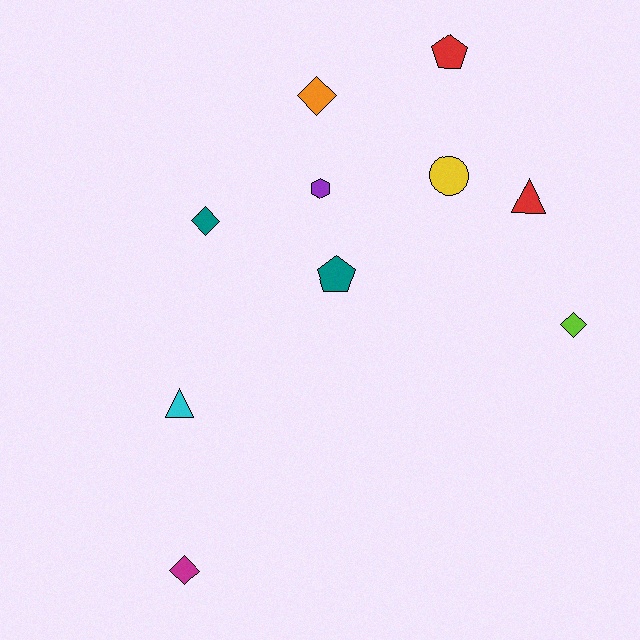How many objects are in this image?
There are 10 objects.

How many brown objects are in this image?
There are no brown objects.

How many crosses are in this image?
There are no crosses.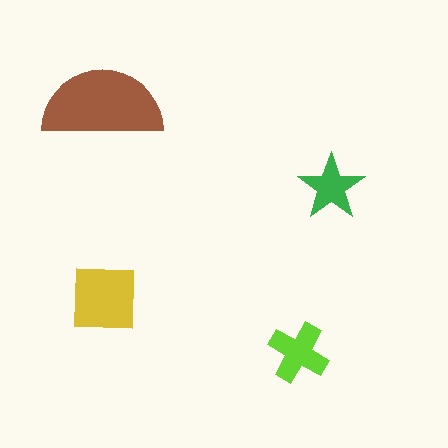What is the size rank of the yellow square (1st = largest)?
2nd.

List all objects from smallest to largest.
The green star, the lime cross, the yellow square, the brown semicircle.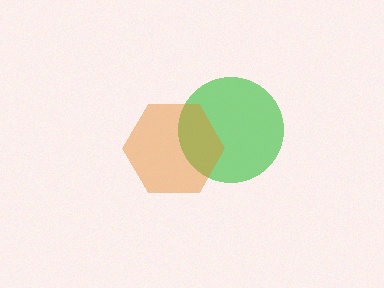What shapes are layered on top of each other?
The layered shapes are: a green circle, an orange hexagon.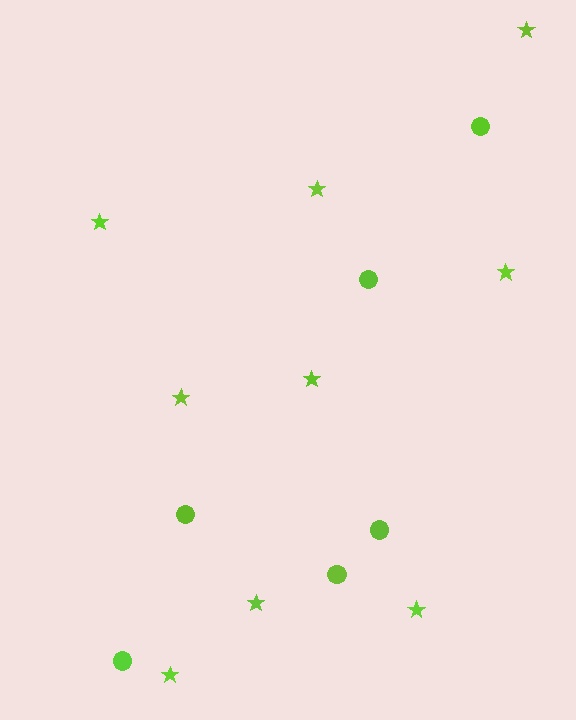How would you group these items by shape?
There are 2 groups: one group of circles (6) and one group of stars (9).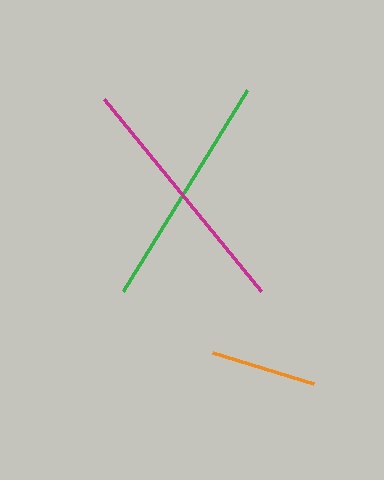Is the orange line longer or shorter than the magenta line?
The magenta line is longer than the orange line.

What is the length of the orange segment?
The orange segment is approximately 105 pixels long.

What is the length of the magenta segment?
The magenta segment is approximately 248 pixels long.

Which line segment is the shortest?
The orange line is the shortest at approximately 105 pixels.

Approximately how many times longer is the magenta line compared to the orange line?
The magenta line is approximately 2.4 times the length of the orange line.